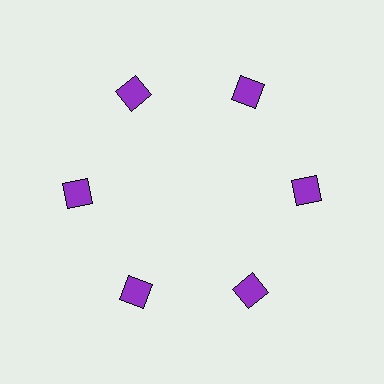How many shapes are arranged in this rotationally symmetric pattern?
There are 6 shapes, arranged in 6 groups of 1.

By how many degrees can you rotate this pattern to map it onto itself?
The pattern maps onto itself every 60 degrees of rotation.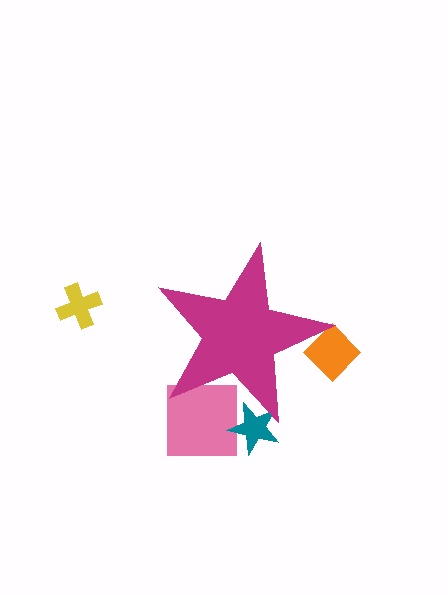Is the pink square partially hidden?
Yes, the pink square is partially hidden behind the magenta star.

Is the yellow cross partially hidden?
No, the yellow cross is fully visible.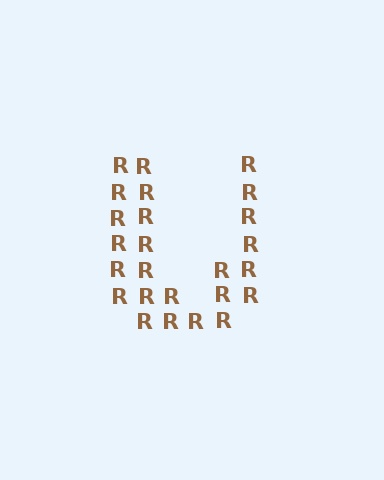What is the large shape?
The large shape is the letter U.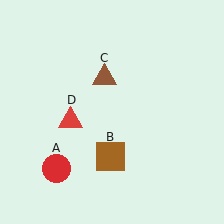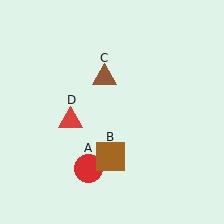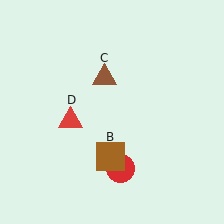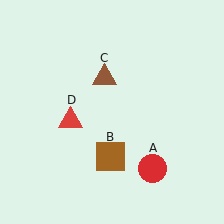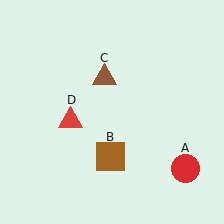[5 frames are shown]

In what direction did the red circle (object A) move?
The red circle (object A) moved right.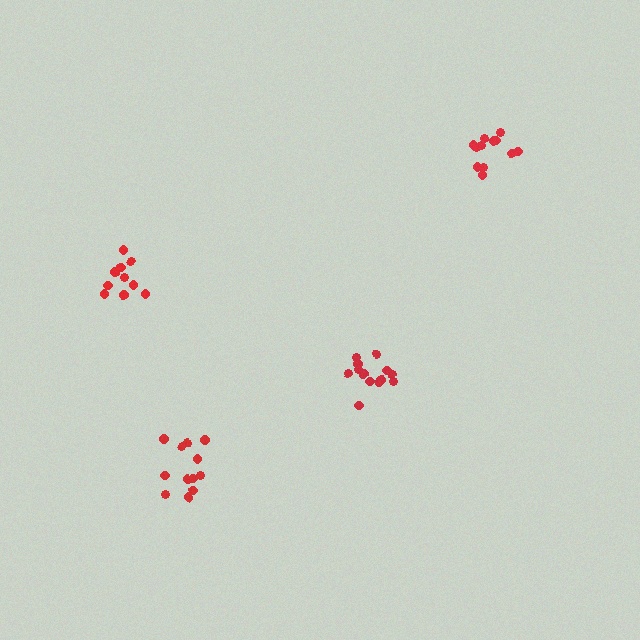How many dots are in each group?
Group 1: 10 dots, Group 2: 12 dots, Group 3: 12 dots, Group 4: 13 dots (47 total).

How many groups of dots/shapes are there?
There are 4 groups.